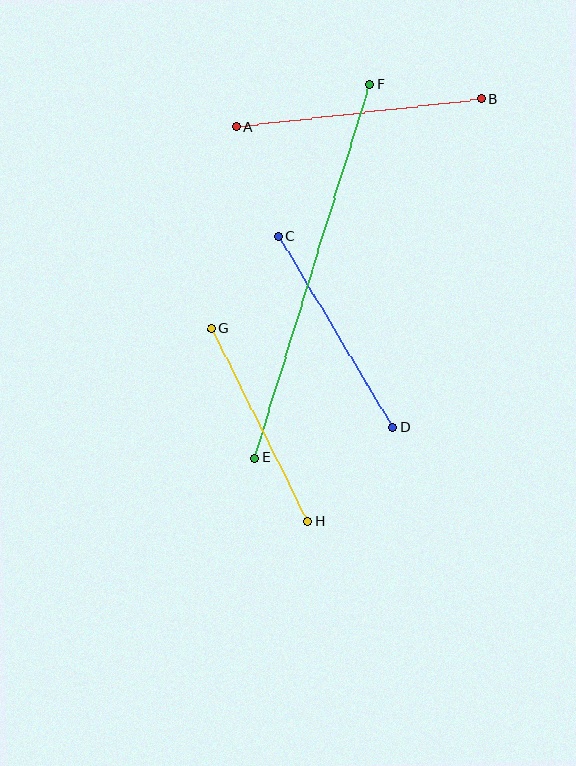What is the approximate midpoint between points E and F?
The midpoint is at approximately (313, 271) pixels.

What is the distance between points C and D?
The distance is approximately 222 pixels.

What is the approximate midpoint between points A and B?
The midpoint is at approximately (359, 113) pixels.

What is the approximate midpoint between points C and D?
The midpoint is at approximately (336, 332) pixels.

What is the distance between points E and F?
The distance is approximately 391 pixels.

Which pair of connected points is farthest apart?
Points E and F are farthest apart.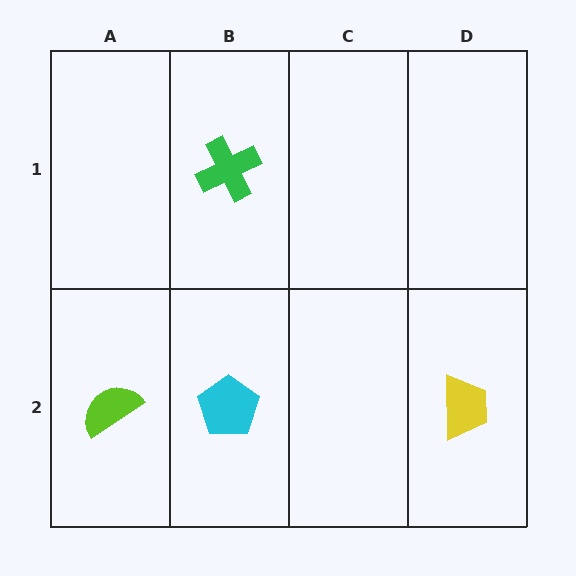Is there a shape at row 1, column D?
No, that cell is empty.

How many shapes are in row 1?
1 shape.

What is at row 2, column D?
A yellow trapezoid.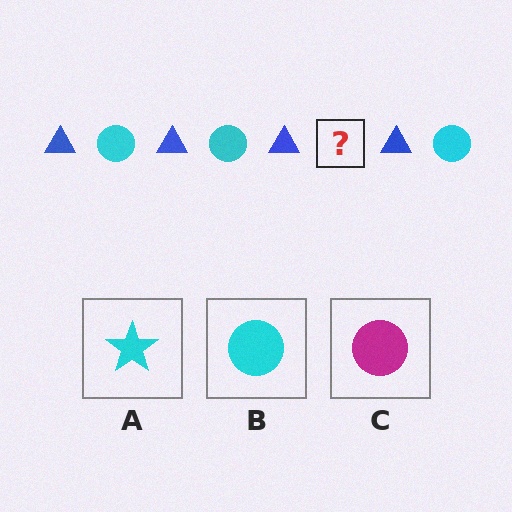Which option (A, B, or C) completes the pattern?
B.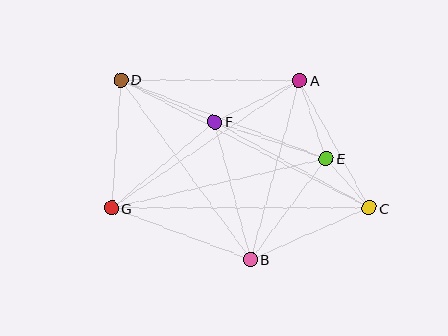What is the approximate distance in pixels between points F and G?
The distance between F and G is approximately 134 pixels.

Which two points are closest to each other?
Points C and E are closest to each other.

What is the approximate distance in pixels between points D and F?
The distance between D and F is approximately 103 pixels.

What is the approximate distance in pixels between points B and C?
The distance between B and C is approximately 129 pixels.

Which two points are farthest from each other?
Points C and D are farthest from each other.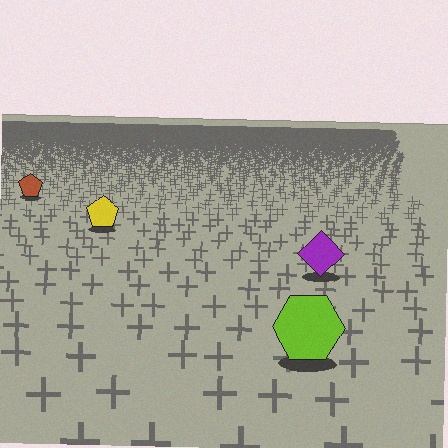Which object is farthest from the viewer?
The brown pentagon is farthest from the viewer. It appears smaller and the ground texture around it is denser.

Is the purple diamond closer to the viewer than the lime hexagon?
No. The lime hexagon is closer — you can tell from the texture gradient: the ground texture is coarser near it.